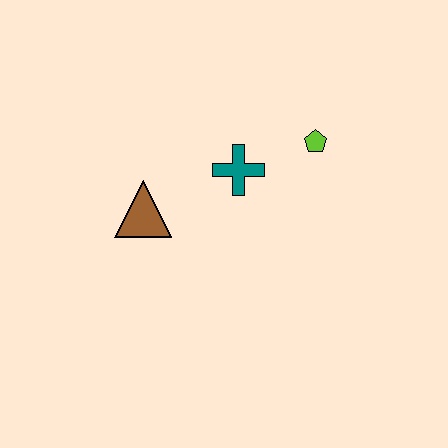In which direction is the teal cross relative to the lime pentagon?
The teal cross is to the left of the lime pentagon.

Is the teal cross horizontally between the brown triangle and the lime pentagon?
Yes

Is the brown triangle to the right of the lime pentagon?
No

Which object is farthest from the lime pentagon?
The brown triangle is farthest from the lime pentagon.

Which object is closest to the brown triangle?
The teal cross is closest to the brown triangle.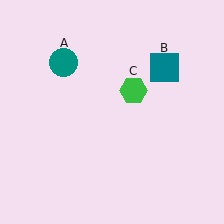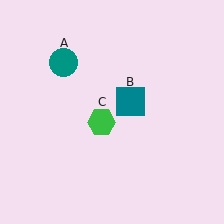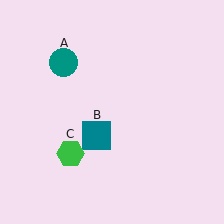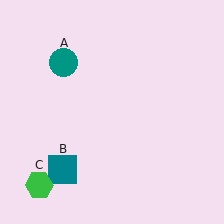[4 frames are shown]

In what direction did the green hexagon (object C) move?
The green hexagon (object C) moved down and to the left.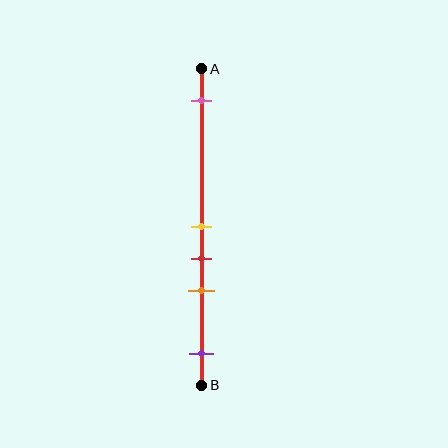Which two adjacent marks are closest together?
The yellow and red marks are the closest adjacent pair.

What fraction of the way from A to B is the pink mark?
The pink mark is approximately 10% (0.1) of the way from A to B.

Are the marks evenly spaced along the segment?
No, the marks are not evenly spaced.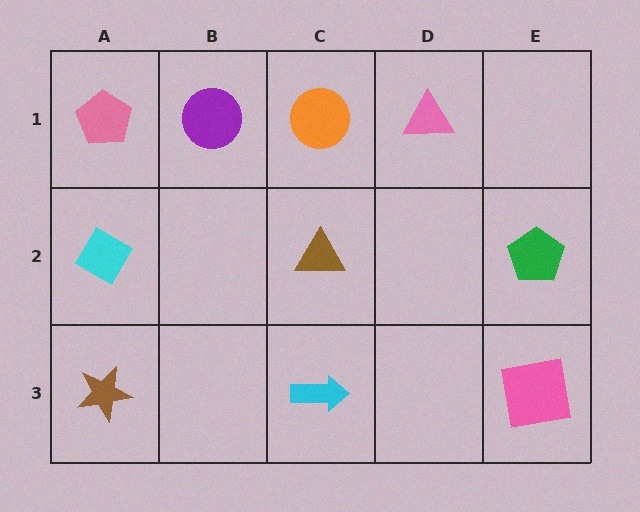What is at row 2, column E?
A green pentagon.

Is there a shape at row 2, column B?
No, that cell is empty.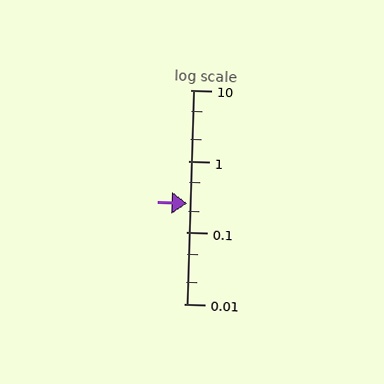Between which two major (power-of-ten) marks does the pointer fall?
The pointer is between 0.1 and 1.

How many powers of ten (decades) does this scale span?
The scale spans 3 decades, from 0.01 to 10.